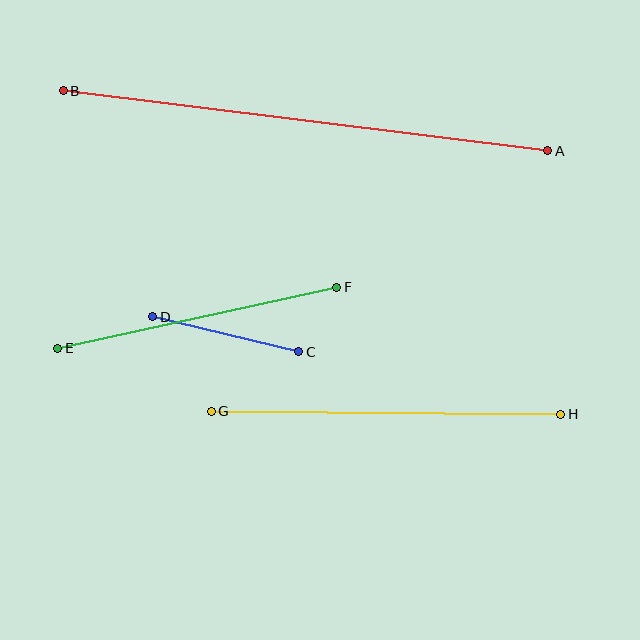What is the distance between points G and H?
The distance is approximately 349 pixels.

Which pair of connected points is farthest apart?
Points A and B are farthest apart.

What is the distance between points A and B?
The distance is approximately 488 pixels.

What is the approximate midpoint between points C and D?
The midpoint is at approximately (226, 334) pixels.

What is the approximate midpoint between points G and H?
The midpoint is at approximately (386, 413) pixels.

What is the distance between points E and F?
The distance is approximately 286 pixels.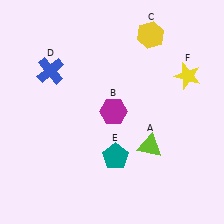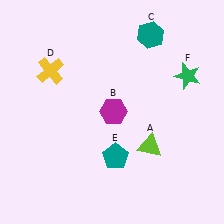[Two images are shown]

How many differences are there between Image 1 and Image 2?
There are 3 differences between the two images.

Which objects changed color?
C changed from yellow to teal. D changed from blue to yellow. F changed from yellow to green.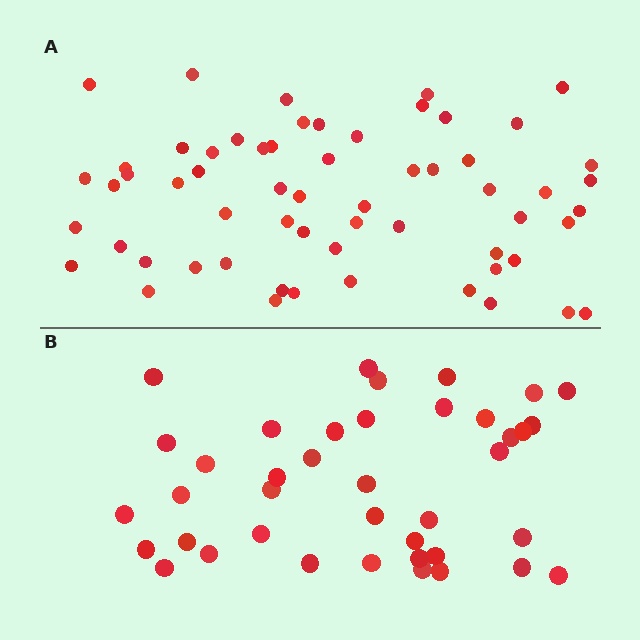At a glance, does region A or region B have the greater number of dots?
Region A (the top region) has more dots.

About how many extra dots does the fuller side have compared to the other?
Region A has approximately 20 more dots than region B.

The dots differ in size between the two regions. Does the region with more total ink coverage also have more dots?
No. Region B has more total ink coverage because its dots are larger, but region A actually contains more individual dots. Total area can be misleading — the number of items is what matters here.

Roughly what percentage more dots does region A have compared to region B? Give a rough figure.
About 50% more.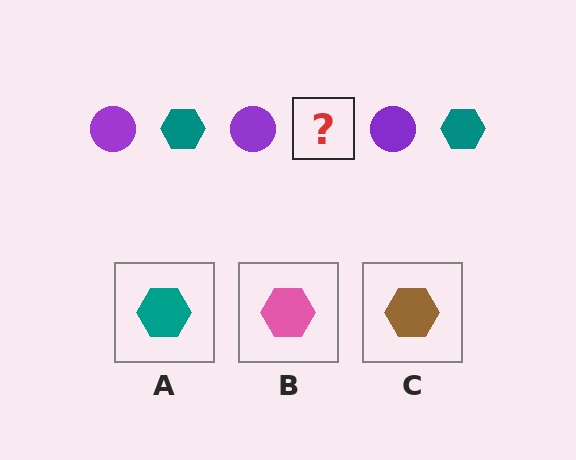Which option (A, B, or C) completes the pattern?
A.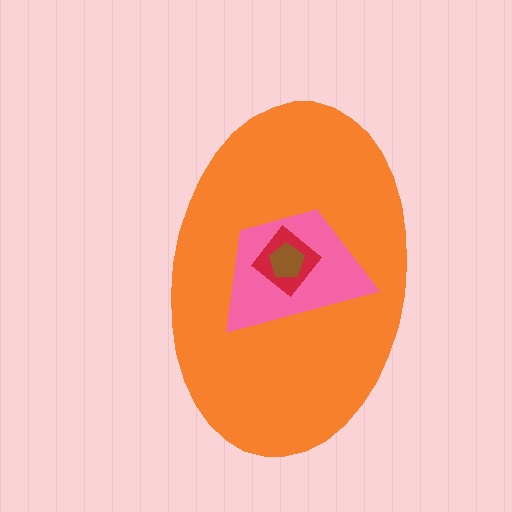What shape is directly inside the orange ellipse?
The pink trapezoid.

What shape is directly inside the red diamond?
The brown pentagon.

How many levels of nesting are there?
4.